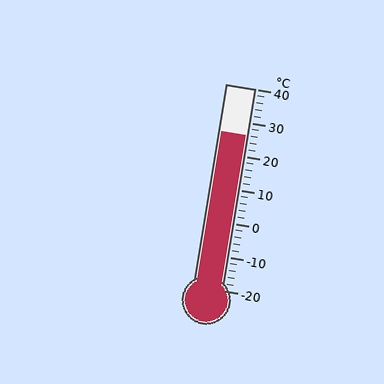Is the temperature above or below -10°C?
The temperature is above -10°C.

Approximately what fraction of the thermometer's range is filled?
The thermometer is filled to approximately 75% of its range.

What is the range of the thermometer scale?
The thermometer scale ranges from -20°C to 40°C.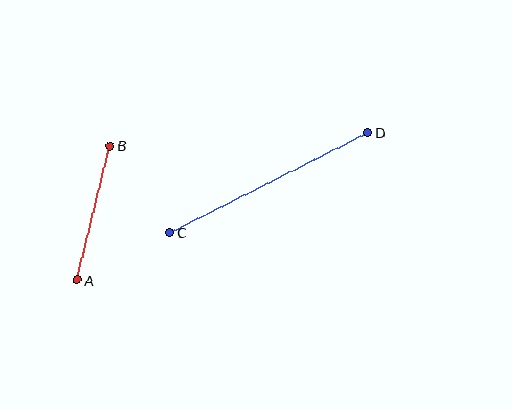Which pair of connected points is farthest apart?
Points C and D are farthest apart.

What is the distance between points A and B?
The distance is approximately 138 pixels.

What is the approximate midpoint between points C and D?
The midpoint is at approximately (269, 183) pixels.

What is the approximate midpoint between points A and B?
The midpoint is at approximately (94, 213) pixels.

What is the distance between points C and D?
The distance is approximately 222 pixels.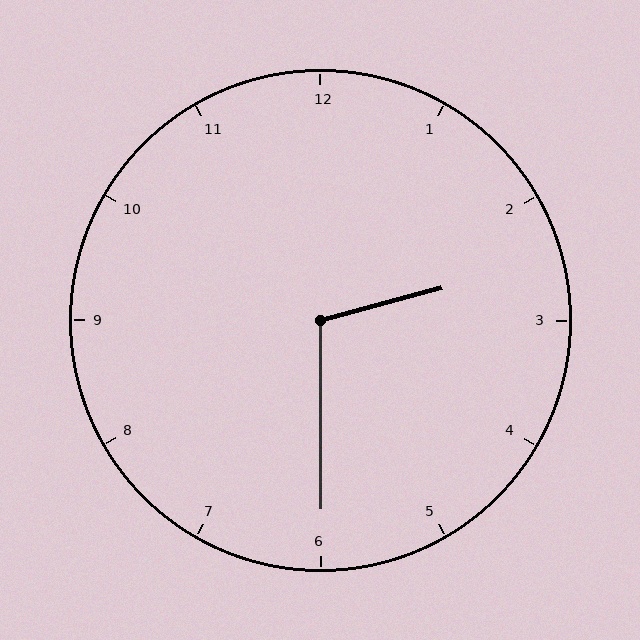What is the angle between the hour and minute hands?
Approximately 105 degrees.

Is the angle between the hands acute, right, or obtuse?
It is obtuse.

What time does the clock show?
2:30.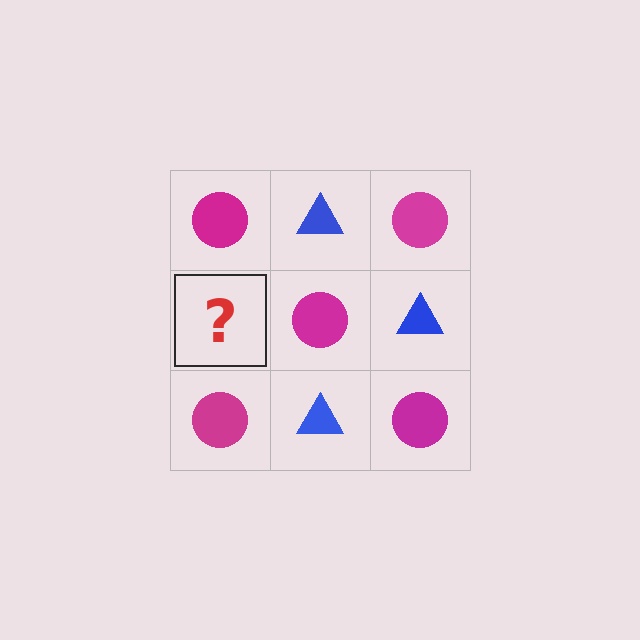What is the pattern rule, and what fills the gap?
The rule is that it alternates magenta circle and blue triangle in a checkerboard pattern. The gap should be filled with a blue triangle.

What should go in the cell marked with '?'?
The missing cell should contain a blue triangle.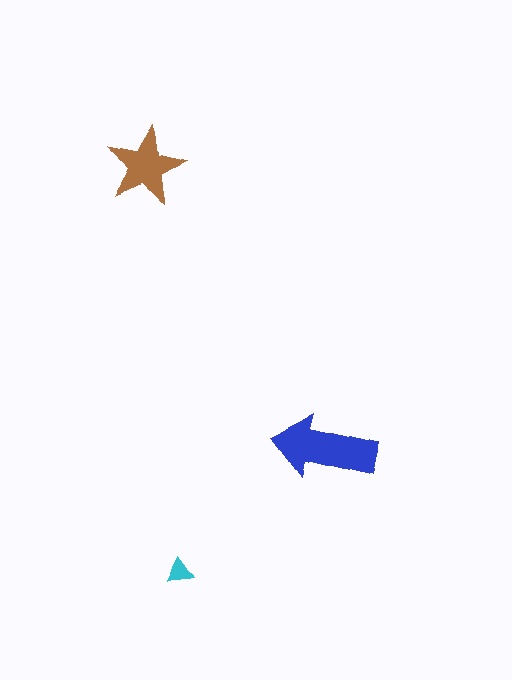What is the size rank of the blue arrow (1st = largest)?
1st.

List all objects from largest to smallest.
The blue arrow, the brown star, the cyan triangle.